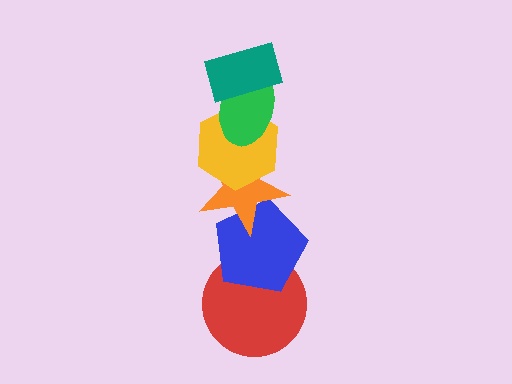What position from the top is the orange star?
The orange star is 4th from the top.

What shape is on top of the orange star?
The yellow hexagon is on top of the orange star.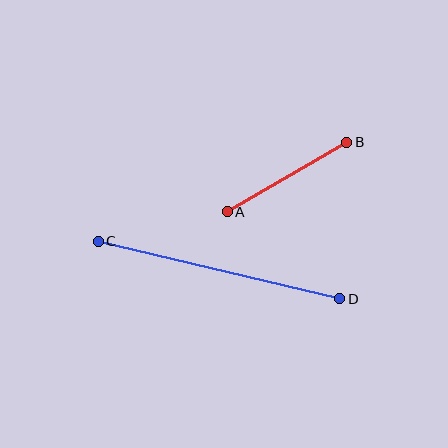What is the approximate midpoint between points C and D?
The midpoint is at approximately (219, 270) pixels.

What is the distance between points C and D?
The distance is approximately 248 pixels.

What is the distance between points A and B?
The distance is approximately 138 pixels.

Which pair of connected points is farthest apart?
Points C and D are farthest apart.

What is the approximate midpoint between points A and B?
The midpoint is at approximately (287, 177) pixels.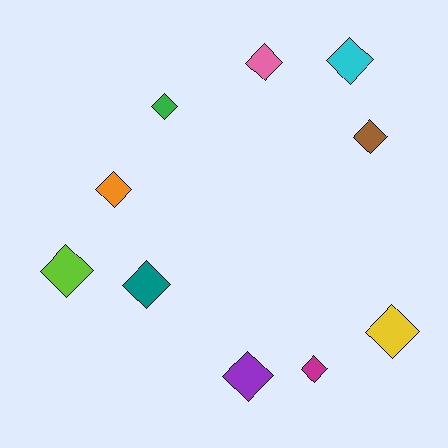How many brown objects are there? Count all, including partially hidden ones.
There is 1 brown object.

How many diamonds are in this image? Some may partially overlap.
There are 10 diamonds.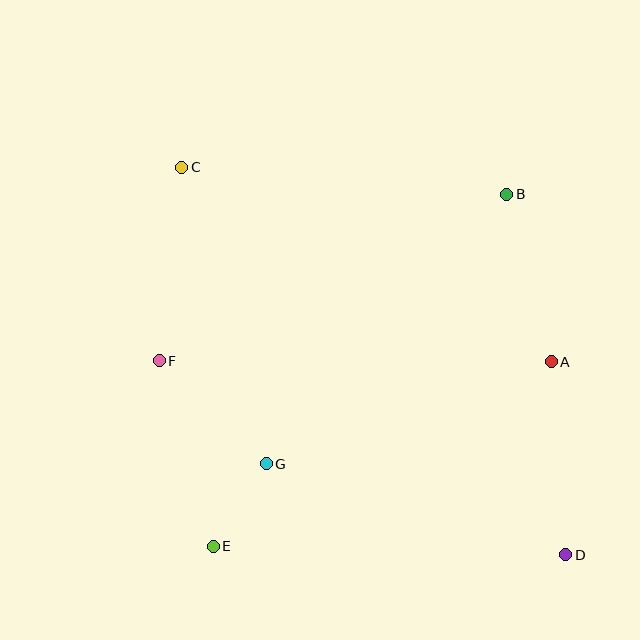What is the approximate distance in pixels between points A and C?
The distance between A and C is approximately 418 pixels.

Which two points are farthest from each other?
Points C and D are farthest from each other.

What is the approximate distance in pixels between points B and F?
The distance between B and F is approximately 386 pixels.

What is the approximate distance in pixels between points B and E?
The distance between B and E is approximately 458 pixels.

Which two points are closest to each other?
Points E and G are closest to each other.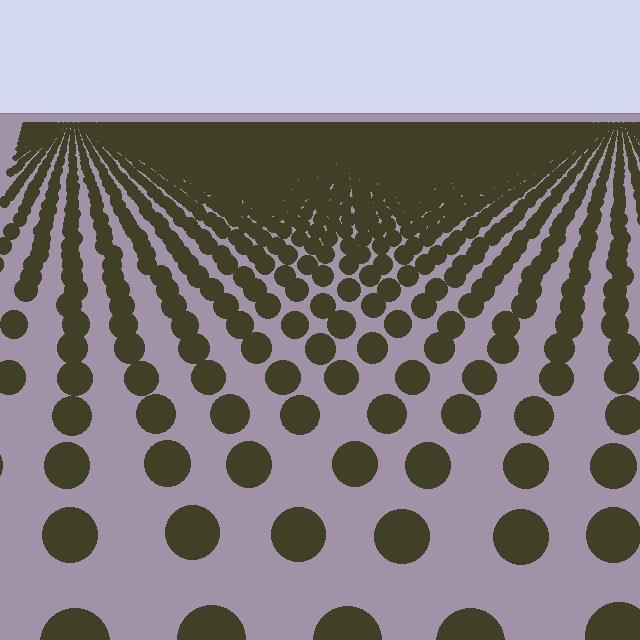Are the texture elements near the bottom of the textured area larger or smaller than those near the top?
Larger. Near the bottom, elements are closer to the viewer and appear at a bigger on-screen size.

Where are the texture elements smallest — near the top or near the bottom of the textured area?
Near the top.